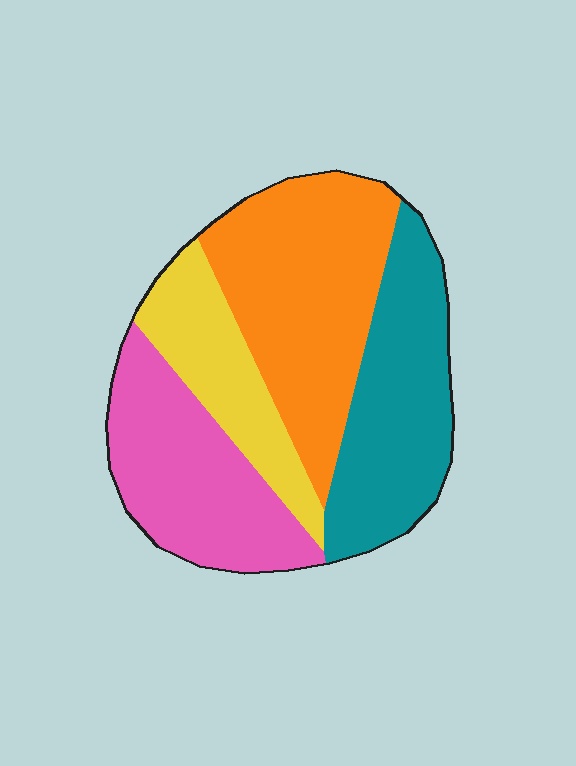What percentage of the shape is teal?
Teal takes up about one quarter (1/4) of the shape.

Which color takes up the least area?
Yellow, at roughly 15%.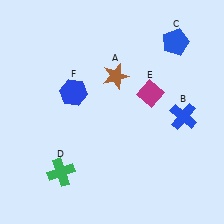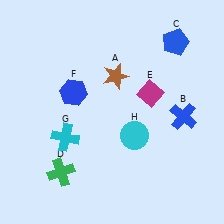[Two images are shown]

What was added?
A cyan cross (G), a cyan circle (H) were added in Image 2.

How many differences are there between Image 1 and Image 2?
There are 2 differences between the two images.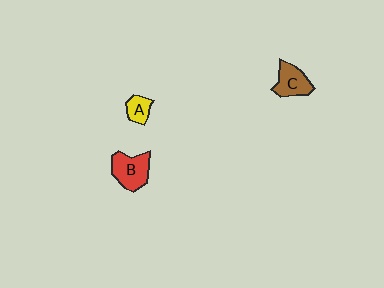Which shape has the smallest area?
Shape A (yellow).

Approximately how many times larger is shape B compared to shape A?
Approximately 2.1 times.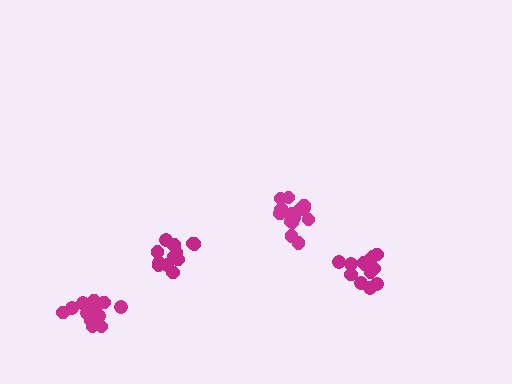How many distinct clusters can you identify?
There are 4 distinct clusters.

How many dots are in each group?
Group 1: 17 dots, Group 2: 14 dots, Group 3: 17 dots, Group 4: 13 dots (61 total).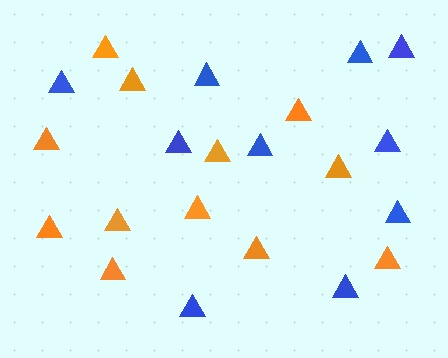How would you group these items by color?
There are 2 groups: one group of orange triangles (12) and one group of blue triangles (10).